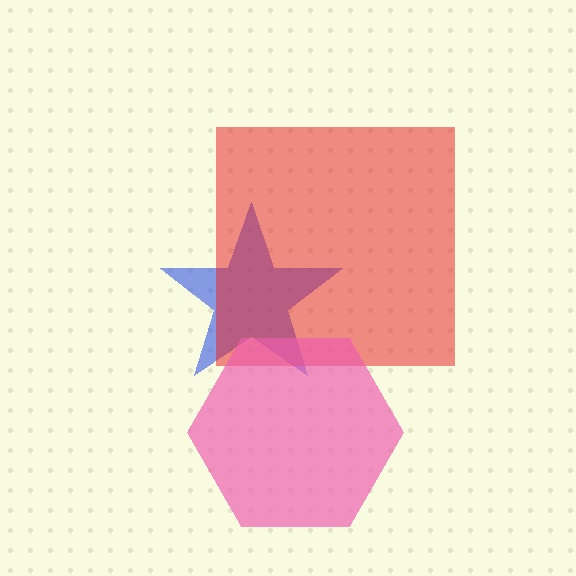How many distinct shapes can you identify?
There are 3 distinct shapes: a blue star, a red square, a pink hexagon.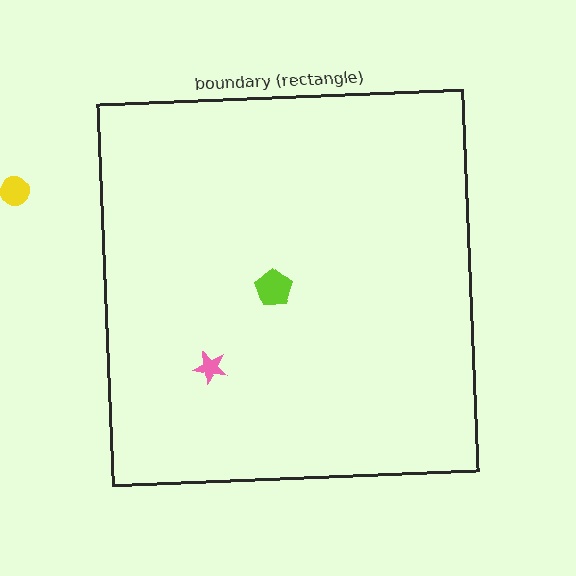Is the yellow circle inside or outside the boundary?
Outside.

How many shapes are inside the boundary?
2 inside, 1 outside.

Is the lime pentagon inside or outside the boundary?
Inside.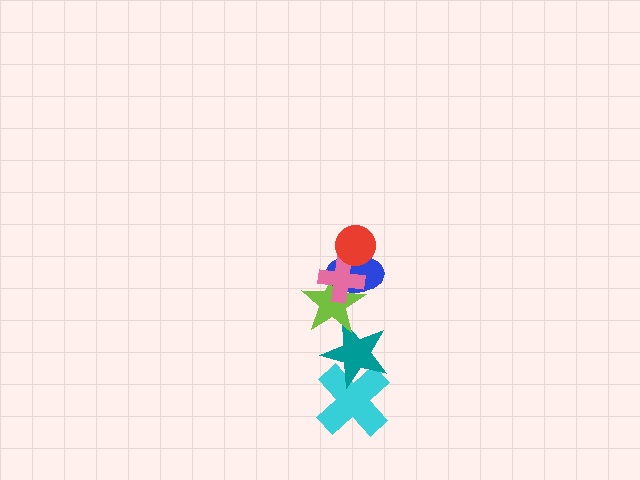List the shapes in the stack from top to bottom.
From top to bottom: the red circle, the pink cross, the blue ellipse, the lime star, the teal star, the cyan cross.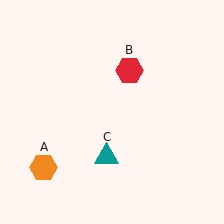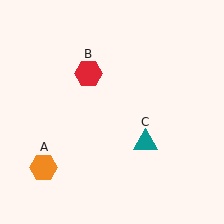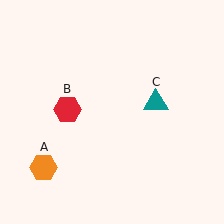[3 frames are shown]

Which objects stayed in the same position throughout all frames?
Orange hexagon (object A) remained stationary.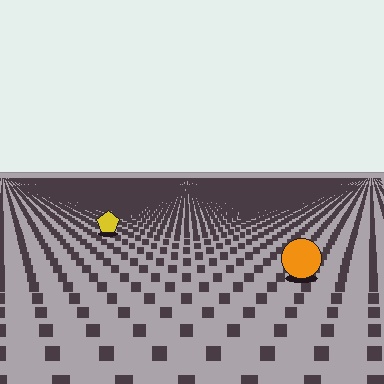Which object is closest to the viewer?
The orange circle is closest. The texture marks near it are larger and more spread out.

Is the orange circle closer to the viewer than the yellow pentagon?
Yes. The orange circle is closer — you can tell from the texture gradient: the ground texture is coarser near it.